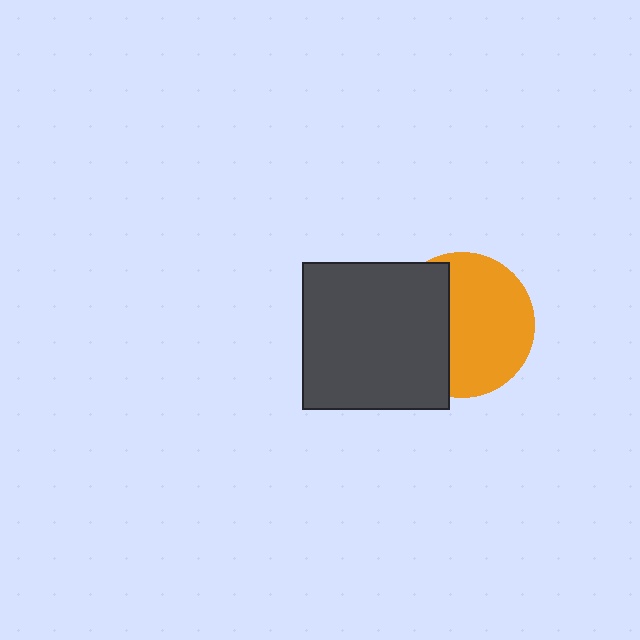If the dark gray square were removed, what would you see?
You would see the complete orange circle.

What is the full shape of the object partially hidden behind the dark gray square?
The partially hidden object is an orange circle.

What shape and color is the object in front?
The object in front is a dark gray square.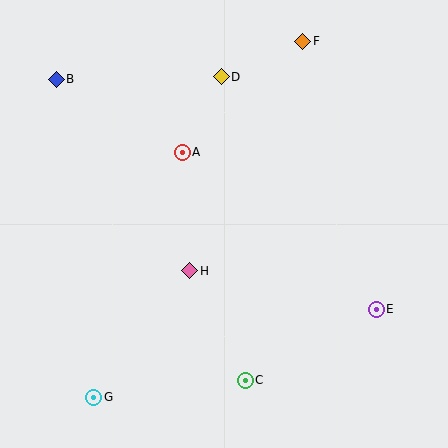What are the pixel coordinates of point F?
Point F is at (303, 41).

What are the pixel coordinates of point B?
Point B is at (56, 79).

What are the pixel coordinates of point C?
Point C is at (245, 380).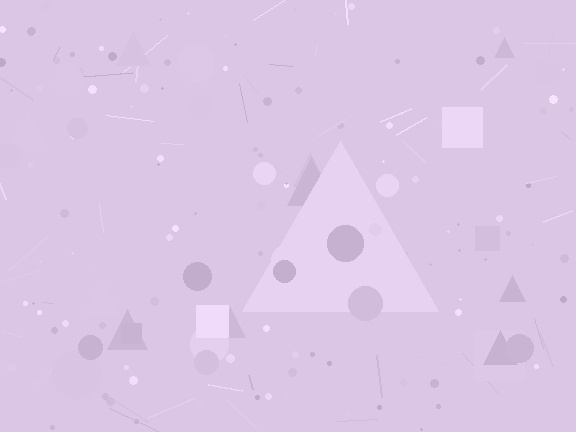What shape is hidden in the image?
A triangle is hidden in the image.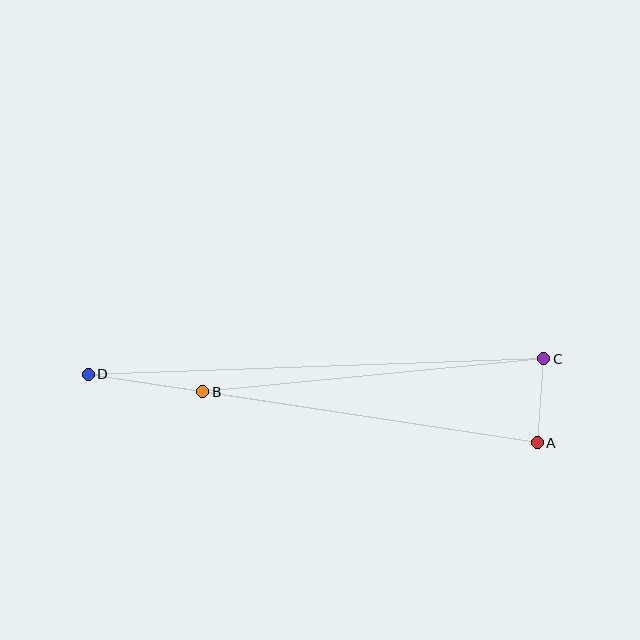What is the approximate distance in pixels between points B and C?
The distance between B and C is approximately 342 pixels.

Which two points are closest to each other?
Points A and C are closest to each other.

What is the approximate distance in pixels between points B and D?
The distance between B and D is approximately 116 pixels.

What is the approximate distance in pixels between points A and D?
The distance between A and D is approximately 454 pixels.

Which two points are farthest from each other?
Points C and D are farthest from each other.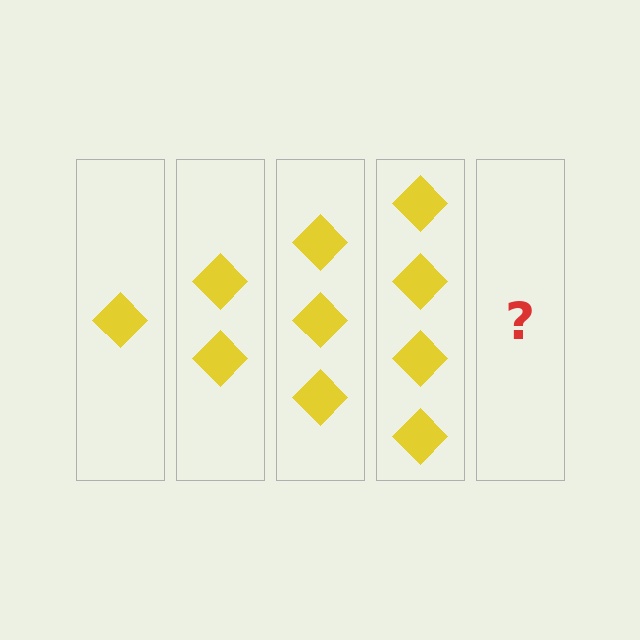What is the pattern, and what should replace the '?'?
The pattern is that each step adds one more diamond. The '?' should be 5 diamonds.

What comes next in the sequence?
The next element should be 5 diamonds.